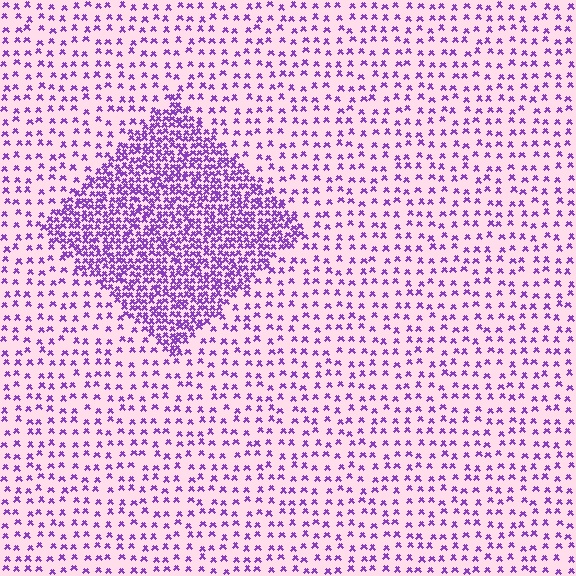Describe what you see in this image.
The image contains small purple elements arranged at two different densities. A diamond-shaped region is visible where the elements are more densely packed than the surrounding area.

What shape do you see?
I see a diamond.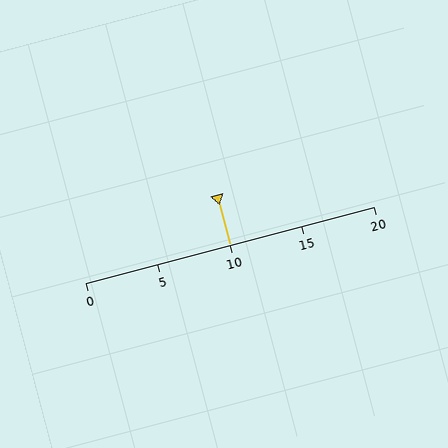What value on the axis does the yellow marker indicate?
The marker indicates approximately 10.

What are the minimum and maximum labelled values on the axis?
The axis runs from 0 to 20.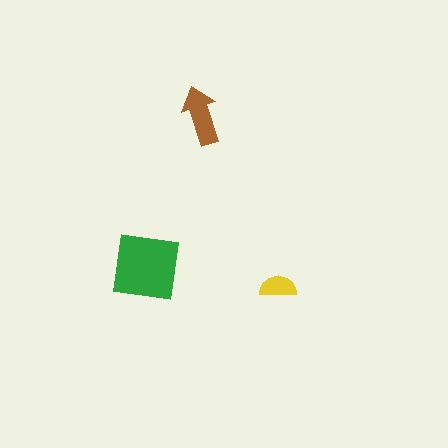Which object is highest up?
The brown arrow is topmost.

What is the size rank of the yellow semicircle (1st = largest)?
3rd.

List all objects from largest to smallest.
The green square, the brown arrow, the yellow semicircle.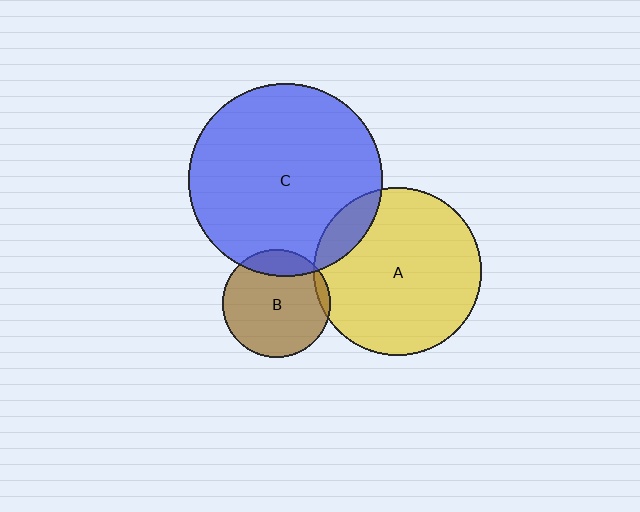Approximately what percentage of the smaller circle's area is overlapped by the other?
Approximately 5%.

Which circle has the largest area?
Circle C (blue).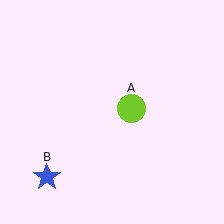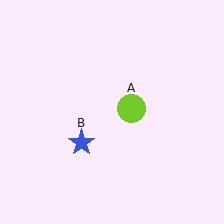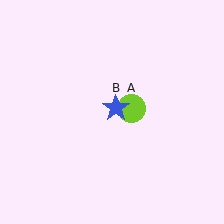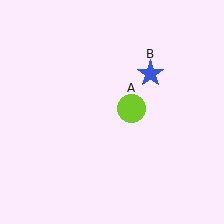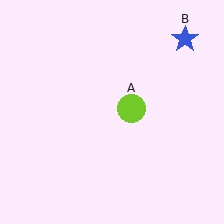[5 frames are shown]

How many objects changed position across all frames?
1 object changed position: blue star (object B).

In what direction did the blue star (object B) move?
The blue star (object B) moved up and to the right.